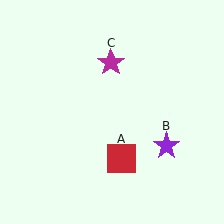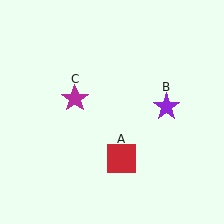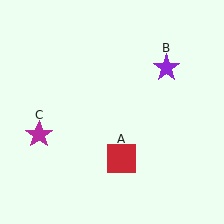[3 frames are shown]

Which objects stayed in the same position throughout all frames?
Red square (object A) remained stationary.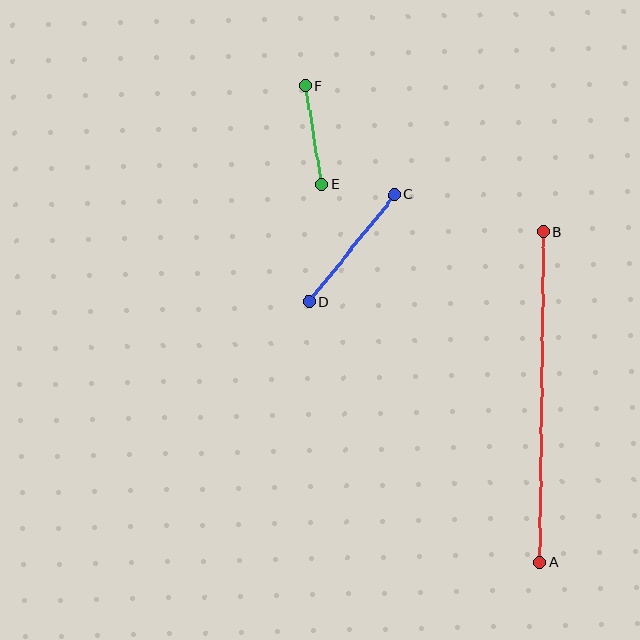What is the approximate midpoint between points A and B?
The midpoint is at approximately (542, 397) pixels.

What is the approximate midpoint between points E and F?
The midpoint is at approximately (314, 135) pixels.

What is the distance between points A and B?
The distance is approximately 331 pixels.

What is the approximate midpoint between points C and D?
The midpoint is at approximately (352, 248) pixels.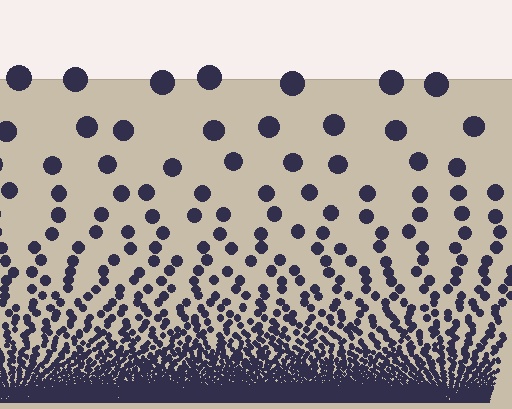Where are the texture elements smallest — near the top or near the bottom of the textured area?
Near the bottom.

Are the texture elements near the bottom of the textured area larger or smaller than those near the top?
Smaller. The gradient is inverted — elements near the bottom are smaller and denser.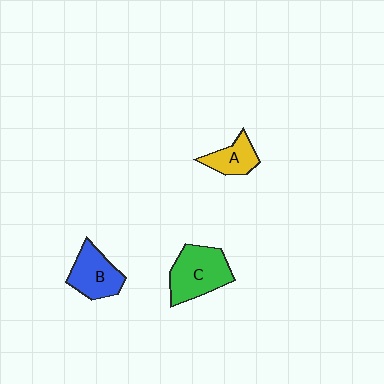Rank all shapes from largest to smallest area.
From largest to smallest: C (green), B (blue), A (yellow).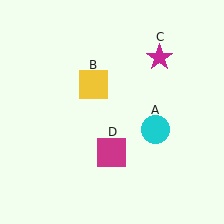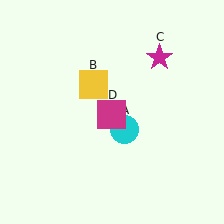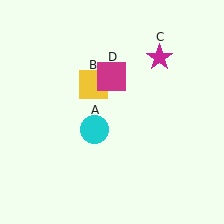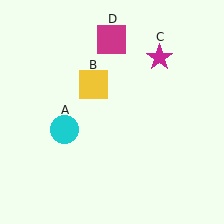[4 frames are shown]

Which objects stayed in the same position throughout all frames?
Yellow square (object B) and magenta star (object C) remained stationary.